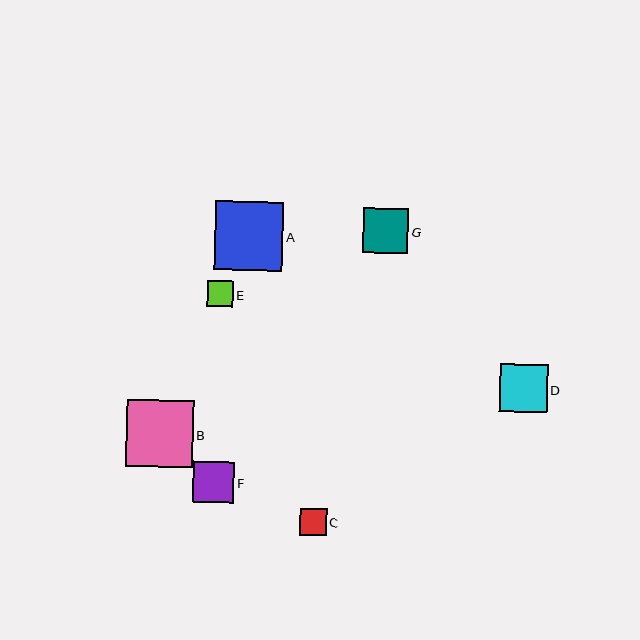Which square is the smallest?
Square E is the smallest with a size of approximately 26 pixels.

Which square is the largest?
Square A is the largest with a size of approximately 69 pixels.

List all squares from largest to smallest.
From largest to smallest: A, B, D, G, F, C, E.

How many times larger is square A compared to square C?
Square A is approximately 2.6 times the size of square C.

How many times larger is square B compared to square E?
Square B is approximately 2.6 times the size of square E.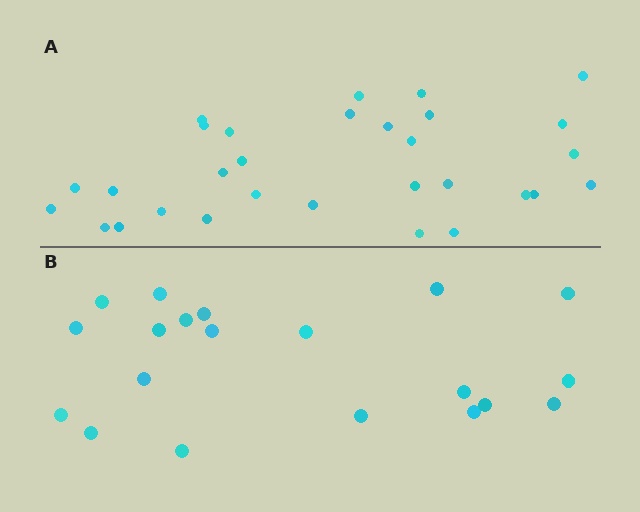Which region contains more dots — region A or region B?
Region A (the top region) has more dots.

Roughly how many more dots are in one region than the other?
Region A has roughly 10 or so more dots than region B.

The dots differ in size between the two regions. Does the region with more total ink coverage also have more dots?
No. Region B has more total ink coverage because its dots are larger, but region A actually contains more individual dots. Total area can be misleading — the number of items is what matters here.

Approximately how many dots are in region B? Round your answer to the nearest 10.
About 20 dots.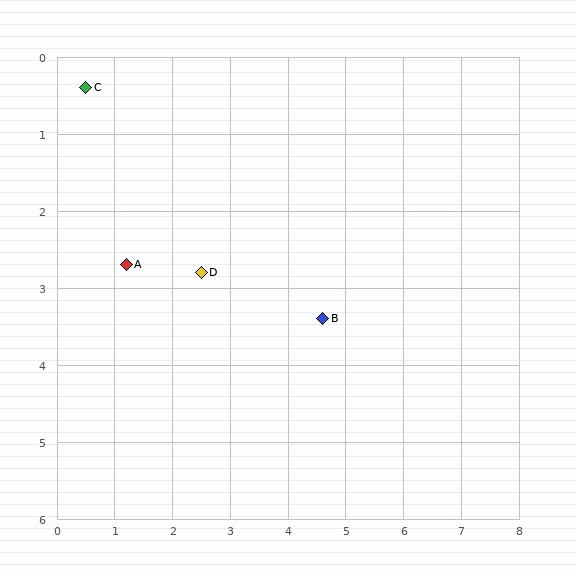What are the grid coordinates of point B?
Point B is at approximately (4.6, 3.4).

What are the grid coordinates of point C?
Point C is at approximately (0.5, 0.4).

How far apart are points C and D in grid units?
Points C and D are about 3.1 grid units apart.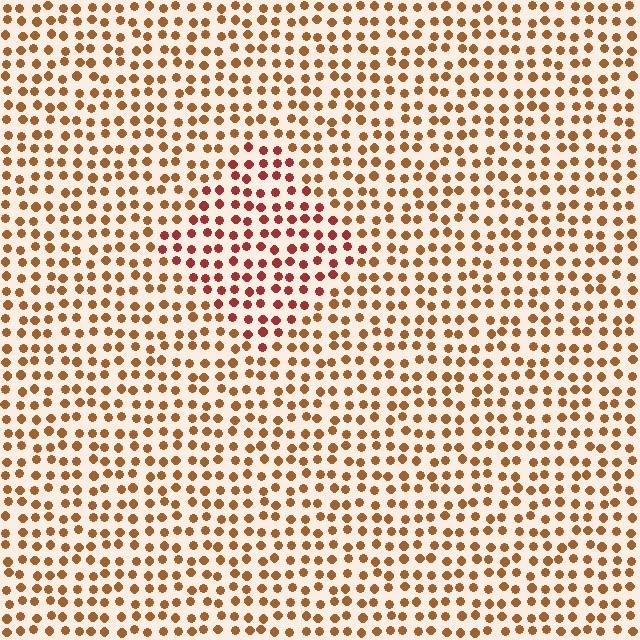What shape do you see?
I see a diamond.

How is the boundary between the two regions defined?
The boundary is defined purely by a slight shift in hue (about 28 degrees). Spacing, size, and orientation are identical on both sides.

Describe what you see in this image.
The image is filled with small brown elements in a uniform arrangement. A diamond-shaped region is visible where the elements are tinted to a slightly different hue, forming a subtle color boundary.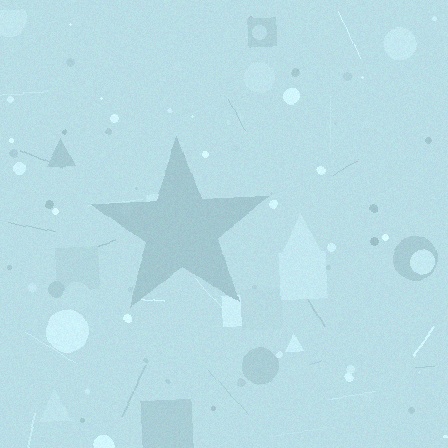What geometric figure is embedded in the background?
A star is embedded in the background.